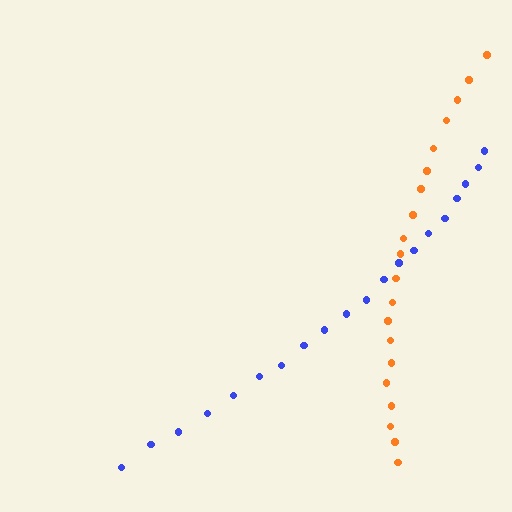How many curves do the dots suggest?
There are 2 distinct paths.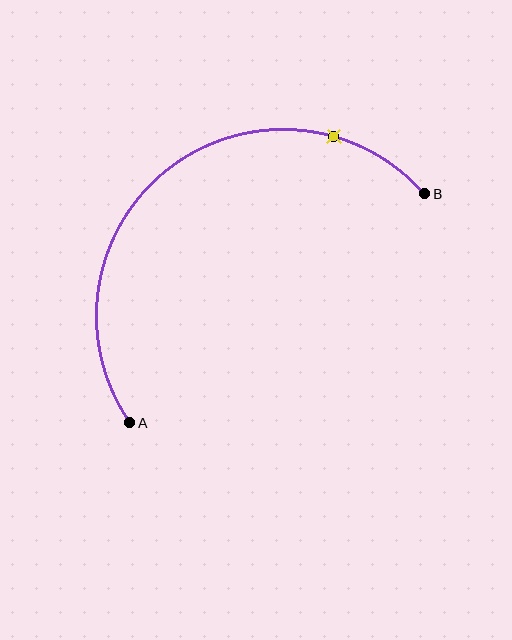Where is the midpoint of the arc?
The arc midpoint is the point on the curve farthest from the straight line joining A and B. It sits above and to the left of that line.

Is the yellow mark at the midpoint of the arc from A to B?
No. The yellow mark lies on the arc but is closer to endpoint B. The arc midpoint would be at the point on the curve equidistant along the arc from both A and B.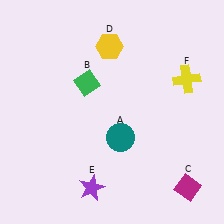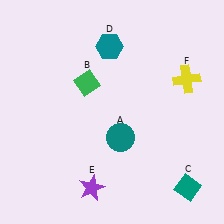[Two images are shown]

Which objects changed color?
C changed from magenta to teal. D changed from yellow to teal.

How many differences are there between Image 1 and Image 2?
There are 2 differences between the two images.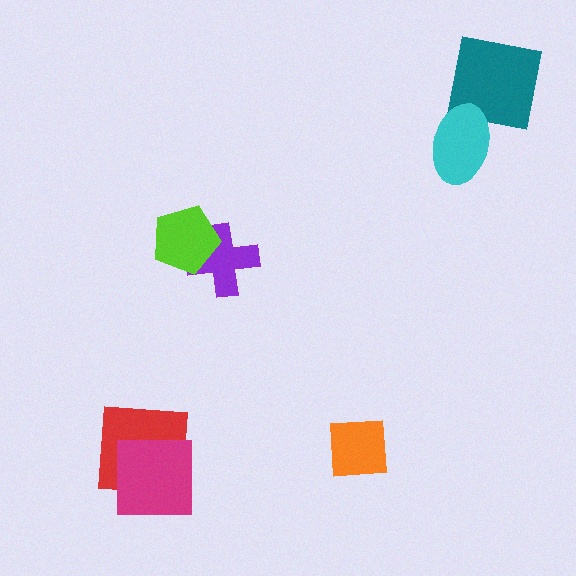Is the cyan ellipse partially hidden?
No, no other shape covers it.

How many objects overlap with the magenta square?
1 object overlaps with the magenta square.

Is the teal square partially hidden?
Yes, it is partially covered by another shape.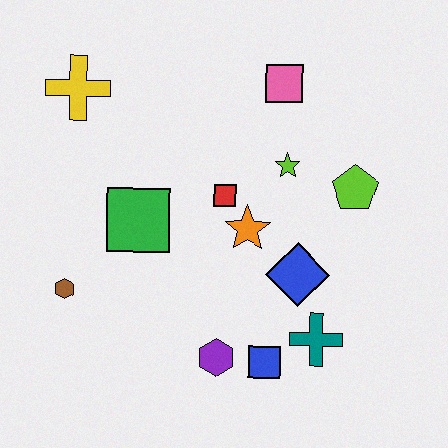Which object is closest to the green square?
The red square is closest to the green square.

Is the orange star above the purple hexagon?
Yes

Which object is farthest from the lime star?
The brown hexagon is farthest from the lime star.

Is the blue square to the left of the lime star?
Yes